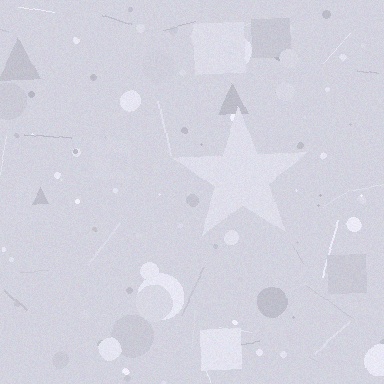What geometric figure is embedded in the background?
A star is embedded in the background.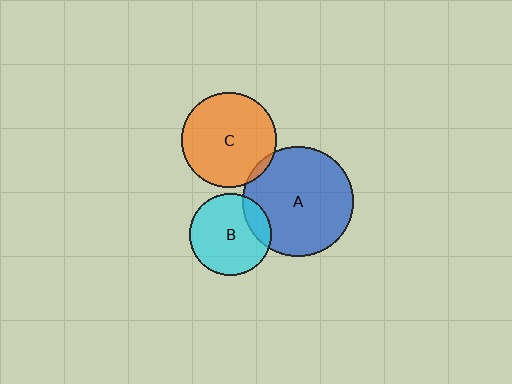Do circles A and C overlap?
Yes.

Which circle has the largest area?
Circle A (blue).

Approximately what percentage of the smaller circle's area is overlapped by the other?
Approximately 5%.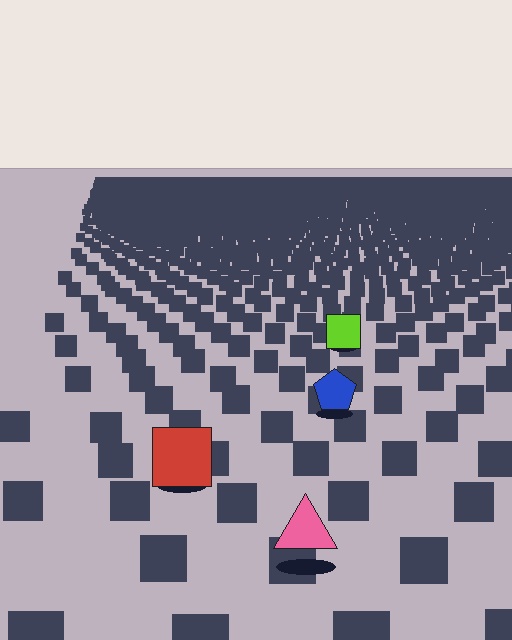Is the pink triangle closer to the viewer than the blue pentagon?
Yes. The pink triangle is closer — you can tell from the texture gradient: the ground texture is coarser near it.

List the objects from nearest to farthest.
From nearest to farthest: the pink triangle, the red square, the blue pentagon, the lime square.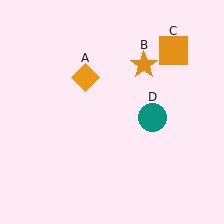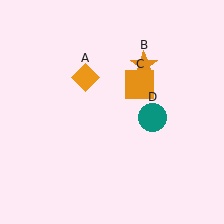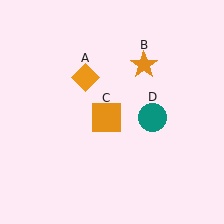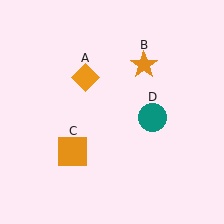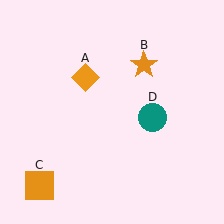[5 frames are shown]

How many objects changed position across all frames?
1 object changed position: orange square (object C).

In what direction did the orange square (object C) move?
The orange square (object C) moved down and to the left.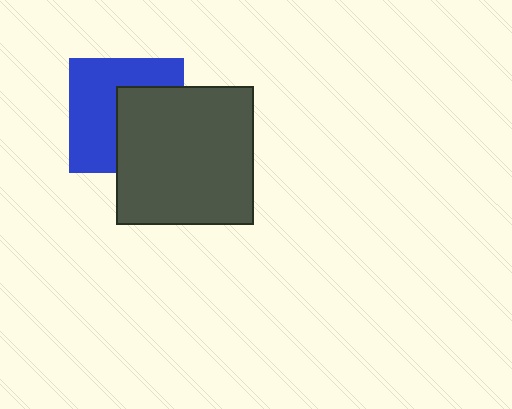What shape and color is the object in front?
The object in front is a dark gray square.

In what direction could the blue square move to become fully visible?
The blue square could move left. That would shift it out from behind the dark gray square entirely.